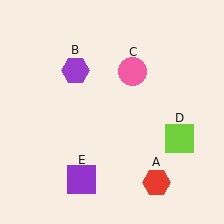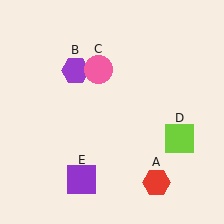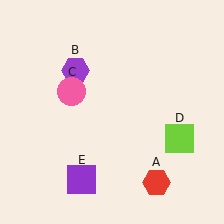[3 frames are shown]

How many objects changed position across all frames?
1 object changed position: pink circle (object C).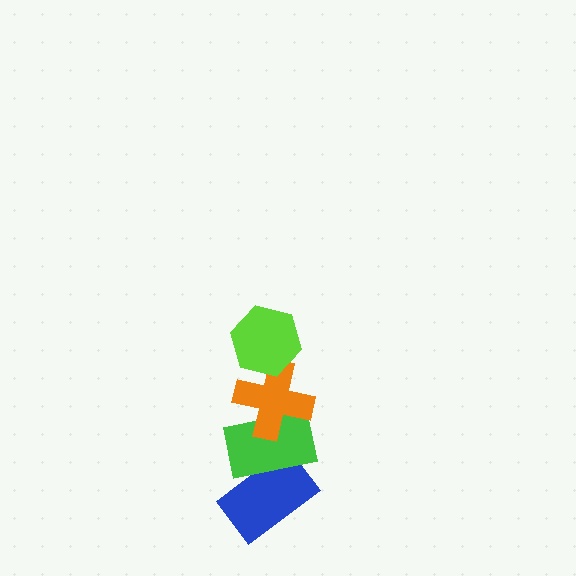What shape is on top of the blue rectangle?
The green rectangle is on top of the blue rectangle.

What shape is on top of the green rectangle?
The orange cross is on top of the green rectangle.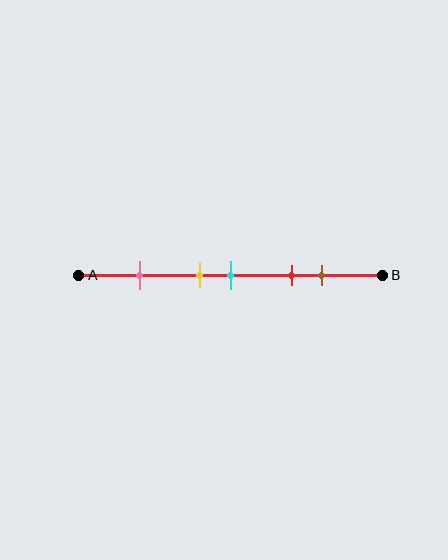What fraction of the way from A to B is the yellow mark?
The yellow mark is approximately 40% (0.4) of the way from A to B.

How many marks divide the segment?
There are 5 marks dividing the segment.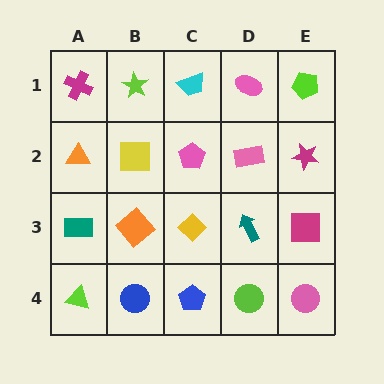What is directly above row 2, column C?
A cyan trapezoid.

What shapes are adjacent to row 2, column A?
A magenta cross (row 1, column A), a teal rectangle (row 3, column A), a yellow square (row 2, column B).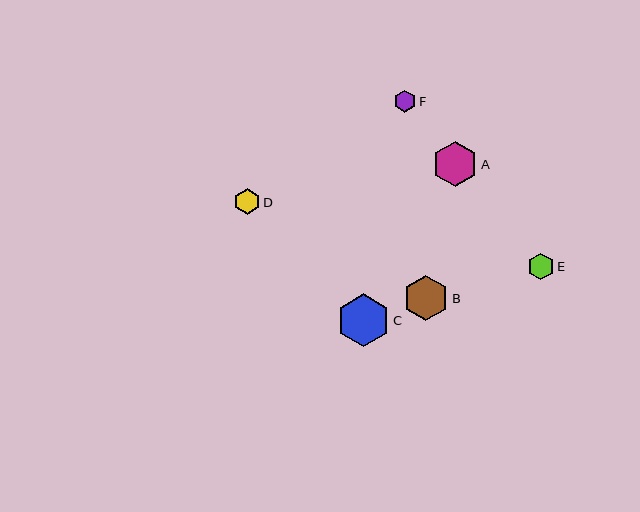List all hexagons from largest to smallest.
From largest to smallest: C, B, A, E, D, F.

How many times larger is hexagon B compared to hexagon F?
Hexagon B is approximately 2.1 times the size of hexagon F.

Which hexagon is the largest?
Hexagon C is the largest with a size of approximately 53 pixels.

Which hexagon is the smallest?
Hexagon F is the smallest with a size of approximately 22 pixels.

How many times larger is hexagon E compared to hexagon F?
Hexagon E is approximately 1.2 times the size of hexagon F.